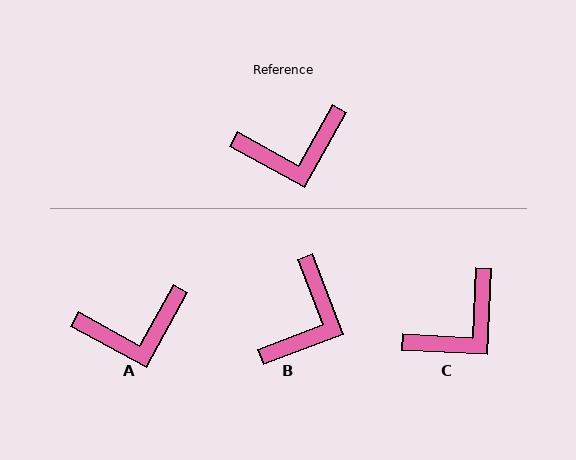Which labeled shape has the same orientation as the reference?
A.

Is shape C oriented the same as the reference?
No, it is off by about 26 degrees.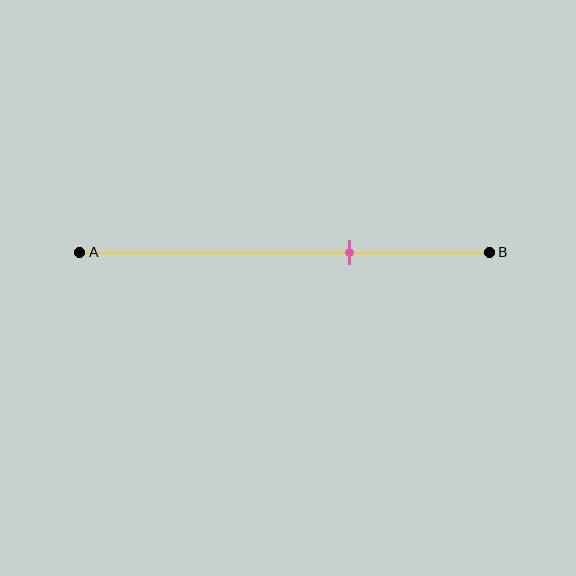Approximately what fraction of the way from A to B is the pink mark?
The pink mark is approximately 65% of the way from A to B.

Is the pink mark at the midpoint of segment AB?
No, the mark is at about 65% from A, not at the 50% midpoint.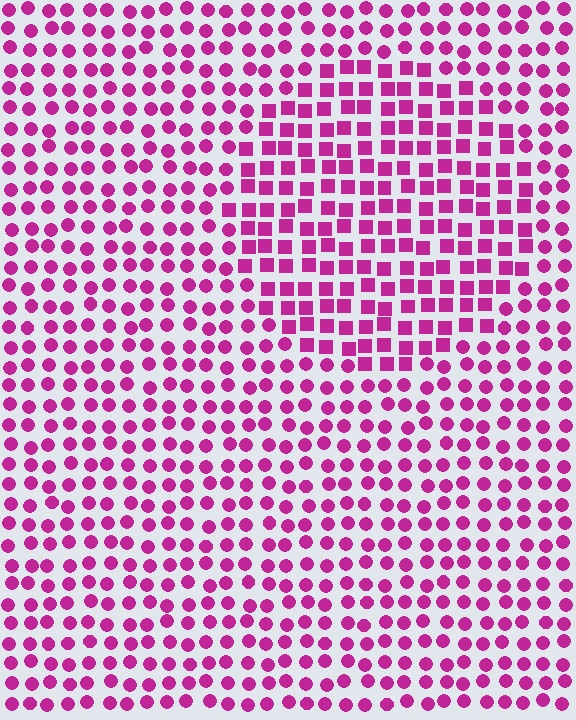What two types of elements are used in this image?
The image uses squares inside the circle region and circles outside it.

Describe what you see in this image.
The image is filled with small magenta elements arranged in a uniform grid. A circle-shaped region contains squares, while the surrounding area contains circles. The boundary is defined purely by the change in element shape.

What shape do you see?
I see a circle.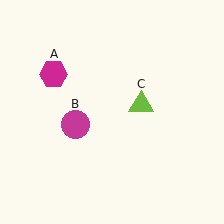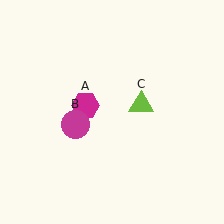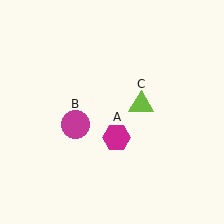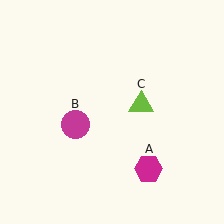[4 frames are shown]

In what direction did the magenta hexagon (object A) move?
The magenta hexagon (object A) moved down and to the right.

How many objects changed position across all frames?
1 object changed position: magenta hexagon (object A).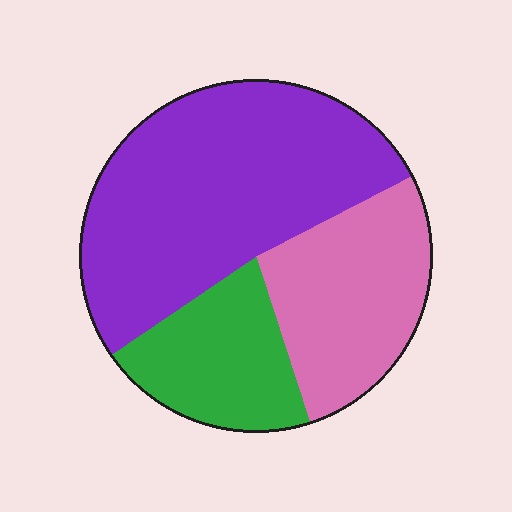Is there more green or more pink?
Pink.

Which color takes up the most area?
Purple, at roughly 50%.